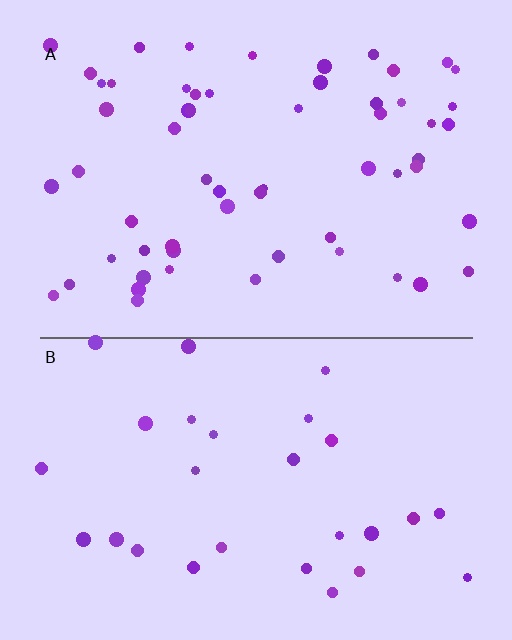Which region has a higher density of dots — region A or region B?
A (the top).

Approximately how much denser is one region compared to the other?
Approximately 2.1× — region A over region B.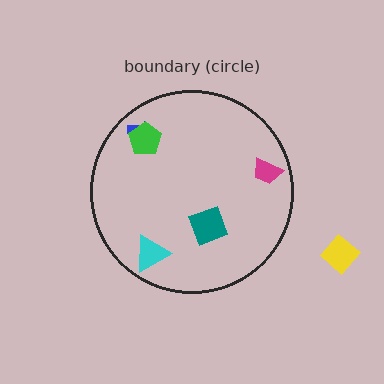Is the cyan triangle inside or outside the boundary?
Inside.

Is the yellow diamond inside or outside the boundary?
Outside.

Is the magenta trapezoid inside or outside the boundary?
Inside.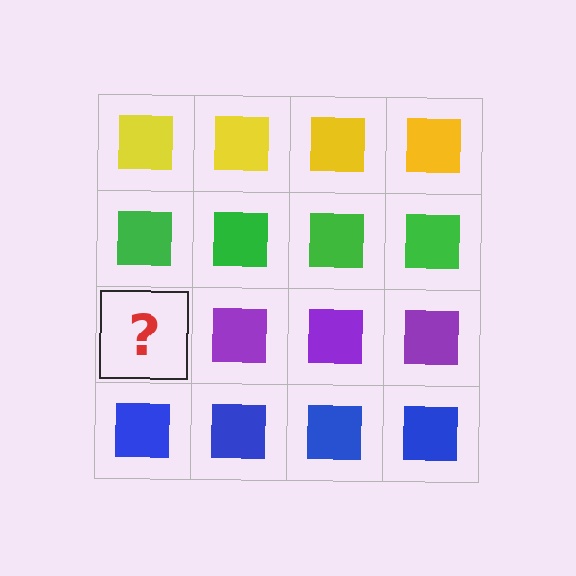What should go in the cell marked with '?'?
The missing cell should contain a purple square.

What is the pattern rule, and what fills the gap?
The rule is that each row has a consistent color. The gap should be filled with a purple square.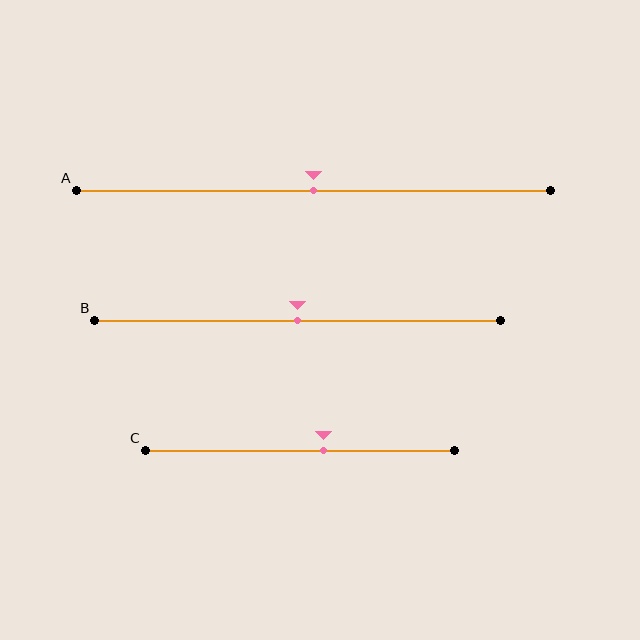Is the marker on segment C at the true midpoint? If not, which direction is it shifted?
No, the marker on segment C is shifted to the right by about 8% of the segment length.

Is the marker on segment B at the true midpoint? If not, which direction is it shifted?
Yes, the marker on segment B is at the true midpoint.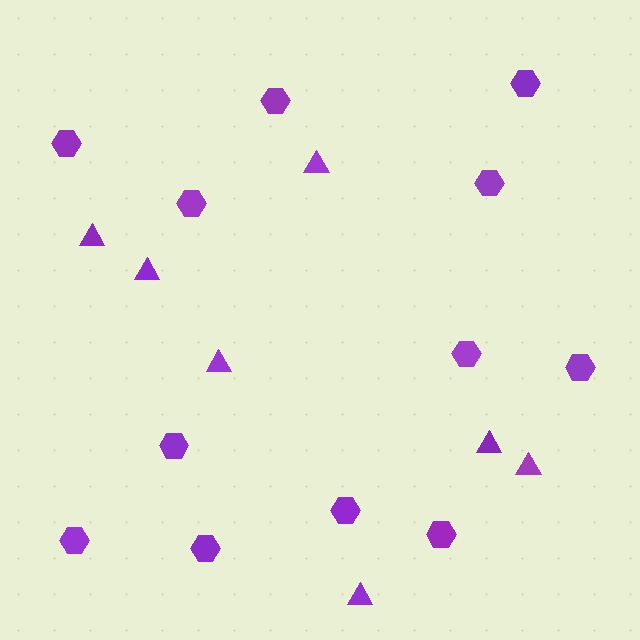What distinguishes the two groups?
There are 2 groups: one group of triangles (7) and one group of hexagons (12).